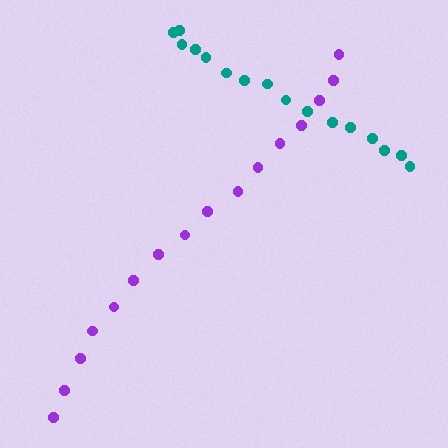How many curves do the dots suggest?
There are 2 distinct paths.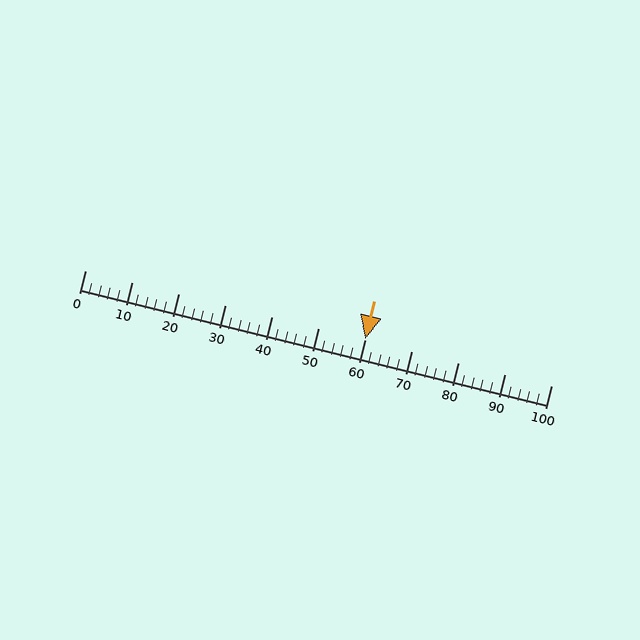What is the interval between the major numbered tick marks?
The major tick marks are spaced 10 units apart.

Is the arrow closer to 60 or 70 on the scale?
The arrow is closer to 60.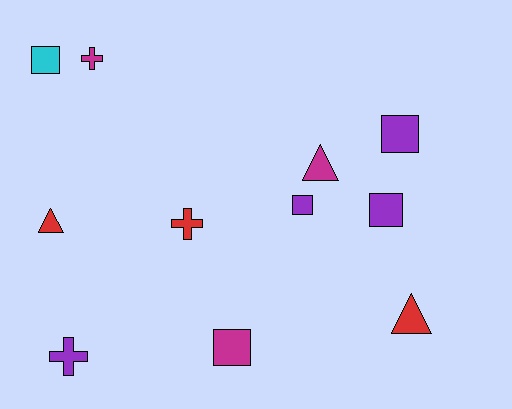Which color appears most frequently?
Purple, with 4 objects.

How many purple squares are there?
There are 3 purple squares.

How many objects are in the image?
There are 11 objects.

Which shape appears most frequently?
Square, with 5 objects.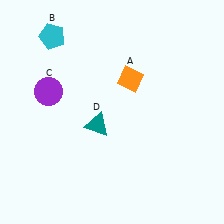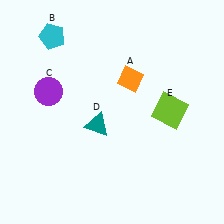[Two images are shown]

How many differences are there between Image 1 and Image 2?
There is 1 difference between the two images.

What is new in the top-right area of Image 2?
A lime square (E) was added in the top-right area of Image 2.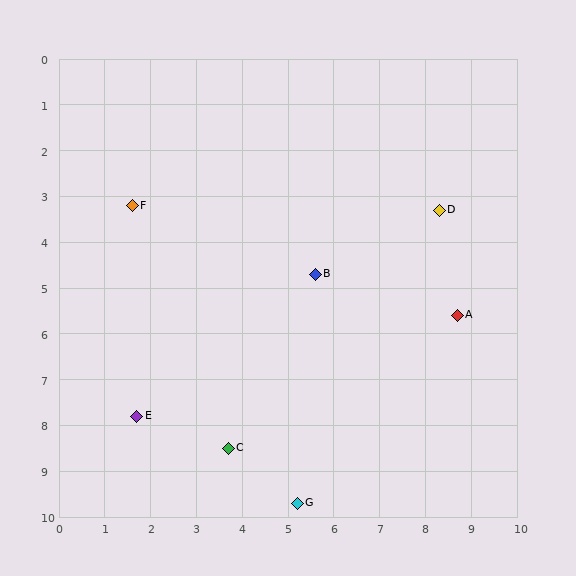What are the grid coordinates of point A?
Point A is at approximately (8.7, 5.6).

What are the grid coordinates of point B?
Point B is at approximately (5.6, 4.7).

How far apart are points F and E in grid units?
Points F and E are about 4.6 grid units apart.